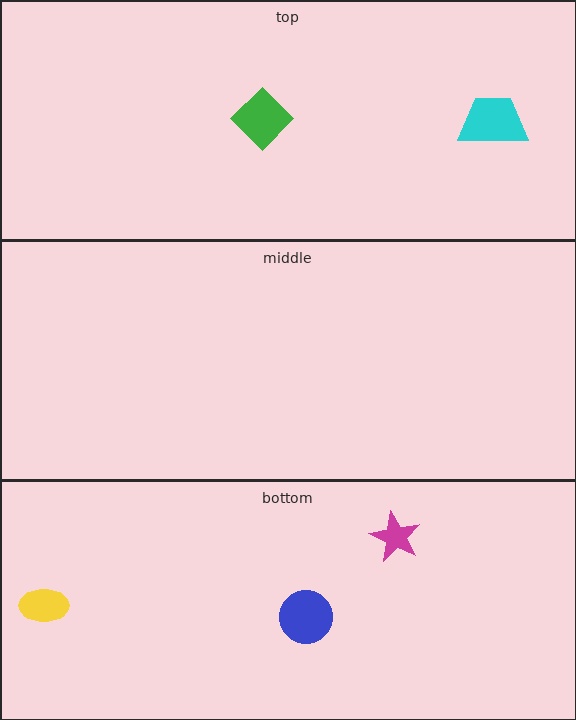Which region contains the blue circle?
The bottom region.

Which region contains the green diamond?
The top region.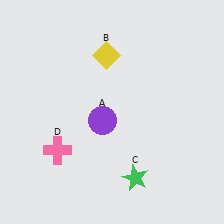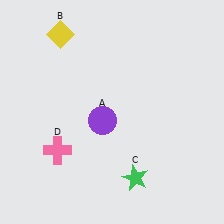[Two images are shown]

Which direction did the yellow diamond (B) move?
The yellow diamond (B) moved left.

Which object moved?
The yellow diamond (B) moved left.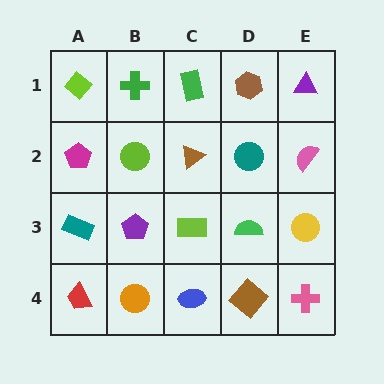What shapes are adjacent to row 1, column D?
A teal circle (row 2, column D), a green rectangle (row 1, column C), a purple triangle (row 1, column E).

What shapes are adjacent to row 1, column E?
A pink semicircle (row 2, column E), a brown hexagon (row 1, column D).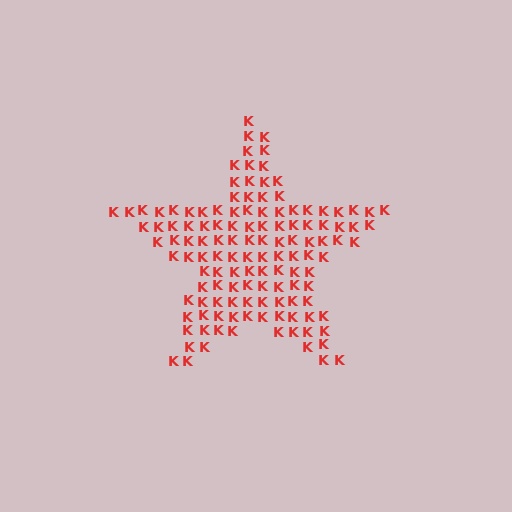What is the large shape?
The large shape is a star.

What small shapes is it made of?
It is made of small letter K's.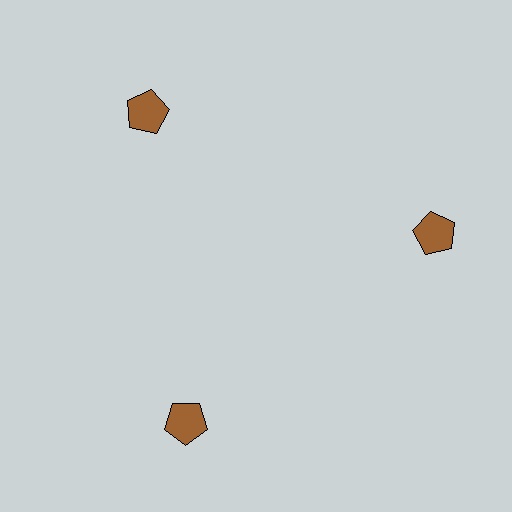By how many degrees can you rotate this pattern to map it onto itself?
The pattern maps onto itself every 120 degrees of rotation.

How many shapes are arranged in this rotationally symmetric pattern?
There are 3 shapes, arranged in 3 groups of 1.